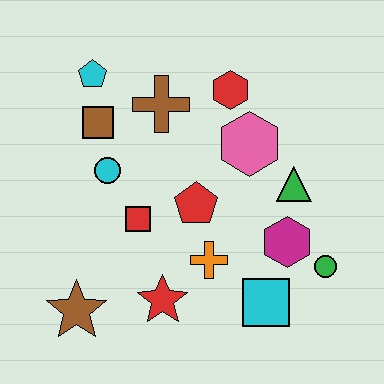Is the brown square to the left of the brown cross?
Yes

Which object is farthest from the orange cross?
The cyan pentagon is farthest from the orange cross.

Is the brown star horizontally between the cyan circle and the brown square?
No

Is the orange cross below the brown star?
No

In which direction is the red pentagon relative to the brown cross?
The red pentagon is below the brown cross.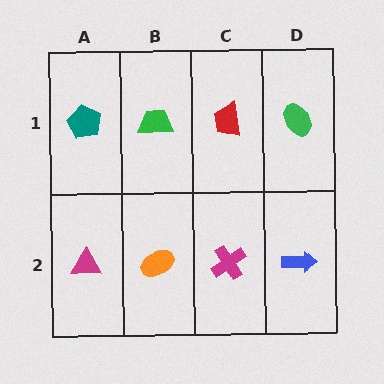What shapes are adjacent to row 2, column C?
A red trapezoid (row 1, column C), an orange ellipse (row 2, column B), a blue arrow (row 2, column D).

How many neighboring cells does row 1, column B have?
3.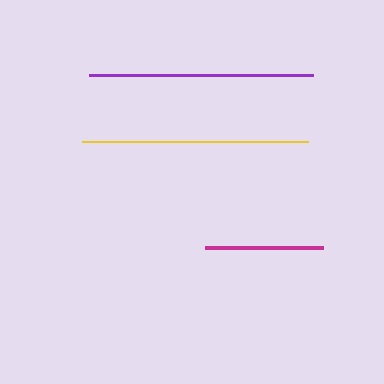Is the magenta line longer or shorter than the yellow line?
The yellow line is longer than the magenta line.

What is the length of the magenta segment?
The magenta segment is approximately 117 pixels long.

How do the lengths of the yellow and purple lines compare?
The yellow and purple lines are approximately the same length.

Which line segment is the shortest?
The magenta line is the shortest at approximately 117 pixels.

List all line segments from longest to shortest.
From longest to shortest: yellow, purple, magenta.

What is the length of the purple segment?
The purple segment is approximately 224 pixels long.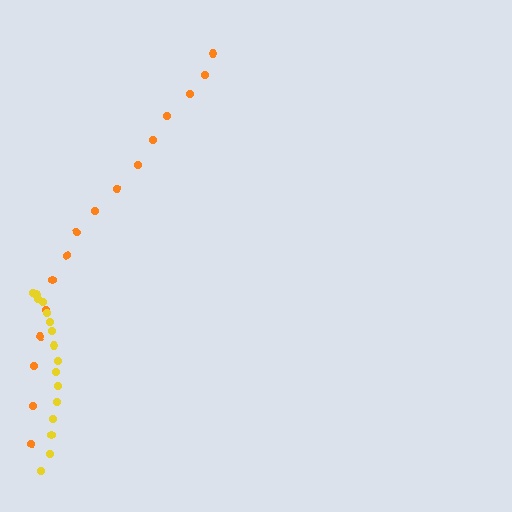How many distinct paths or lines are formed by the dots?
There are 2 distinct paths.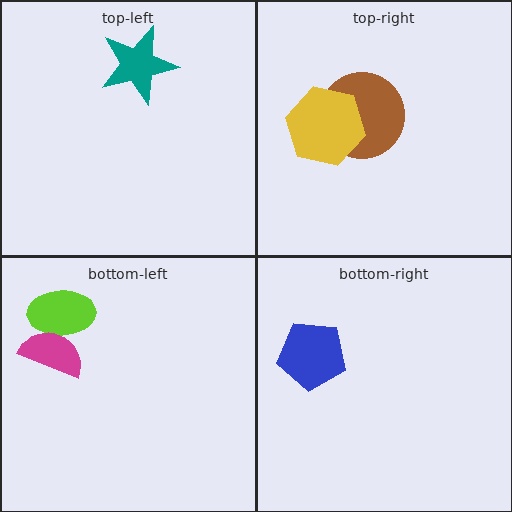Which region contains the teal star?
The top-left region.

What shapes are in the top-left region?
The teal star.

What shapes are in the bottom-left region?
The lime ellipse, the magenta semicircle.